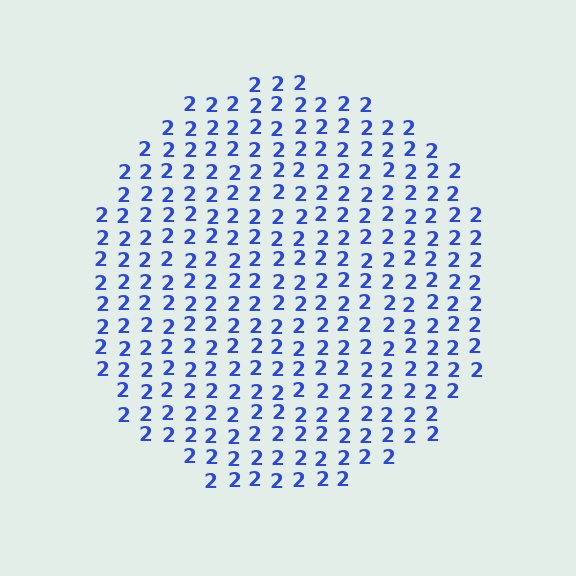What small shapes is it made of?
It is made of small digit 2's.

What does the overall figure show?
The overall figure shows a circle.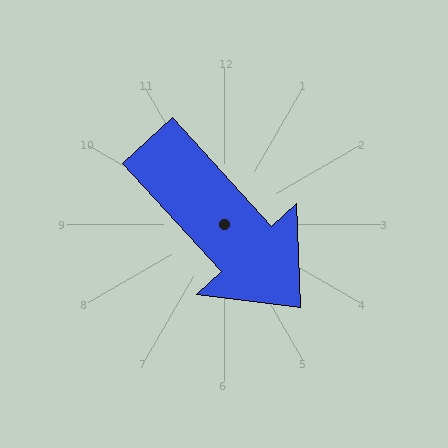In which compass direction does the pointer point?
Southeast.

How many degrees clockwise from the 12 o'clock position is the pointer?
Approximately 138 degrees.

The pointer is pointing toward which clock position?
Roughly 5 o'clock.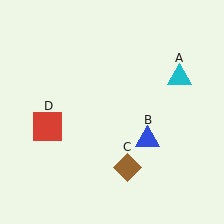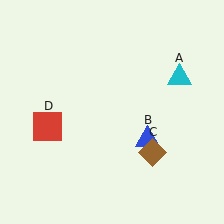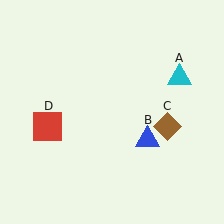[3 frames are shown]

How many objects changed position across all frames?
1 object changed position: brown diamond (object C).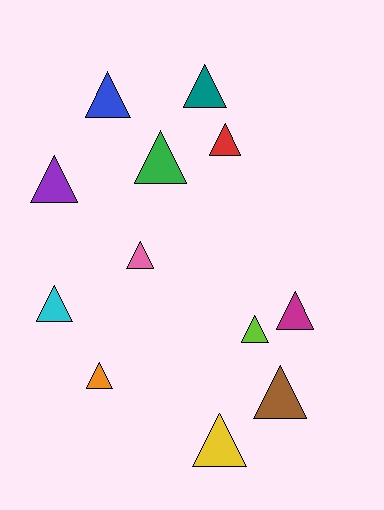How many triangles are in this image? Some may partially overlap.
There are 12 triangles.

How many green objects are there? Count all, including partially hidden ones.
There is 1 green object.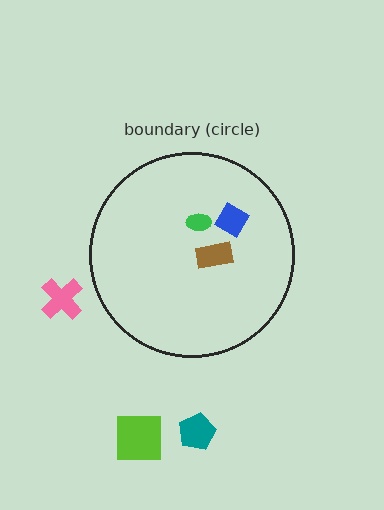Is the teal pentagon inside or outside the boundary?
Outside.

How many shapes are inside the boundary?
3 inside, 3 outside.